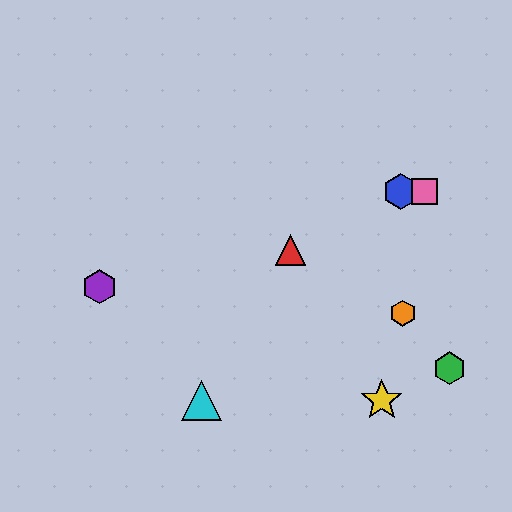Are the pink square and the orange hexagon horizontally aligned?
No, the pink square is at y≈192 and the orange hexagon is at y≈313.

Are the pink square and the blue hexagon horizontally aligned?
Yes, both are at y≈192.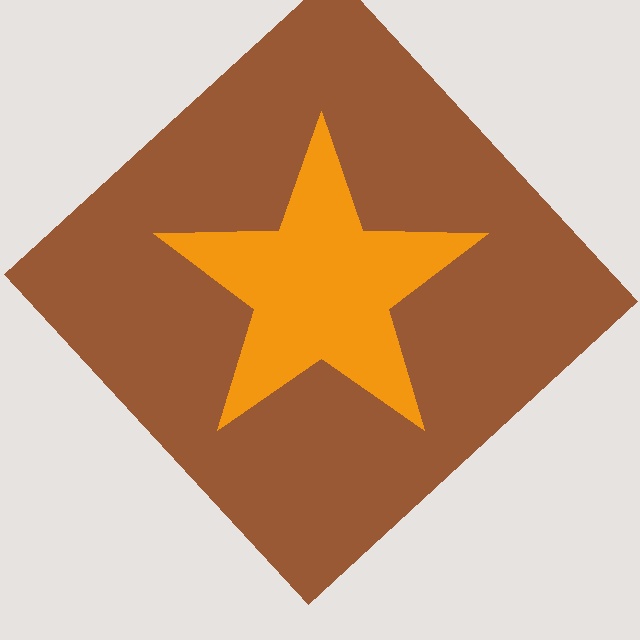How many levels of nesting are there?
2.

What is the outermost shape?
The brown diamond.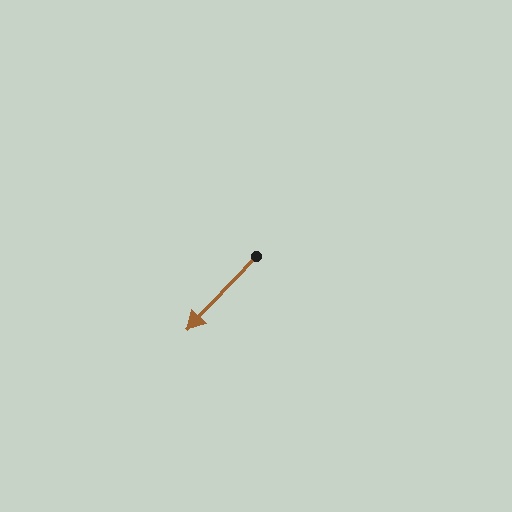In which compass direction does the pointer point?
Southwest.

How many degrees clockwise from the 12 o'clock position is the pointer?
Approximately 223 degrees.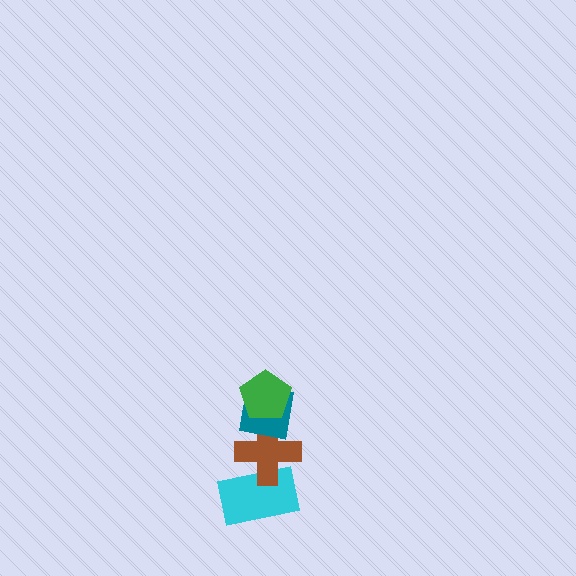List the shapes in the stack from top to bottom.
From top to bottom: the green pentagon, the teal square, the brown cross, the cyan rectangle.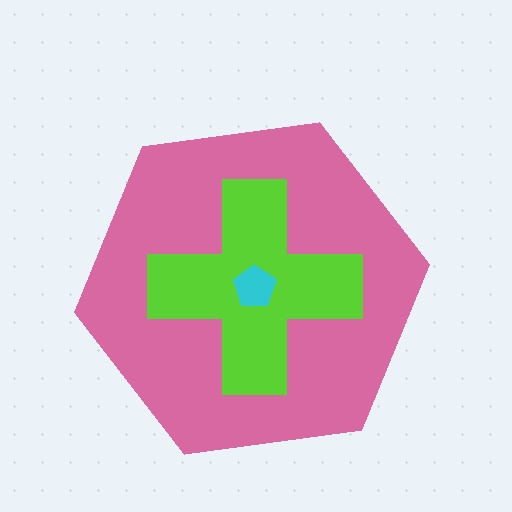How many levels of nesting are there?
3.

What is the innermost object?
The cyan pentagon.